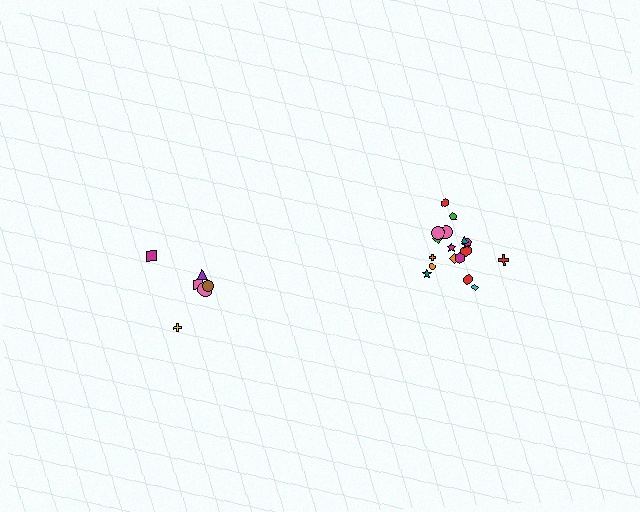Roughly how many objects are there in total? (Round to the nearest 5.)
Roughly 25 objects in total.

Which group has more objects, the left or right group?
The right group.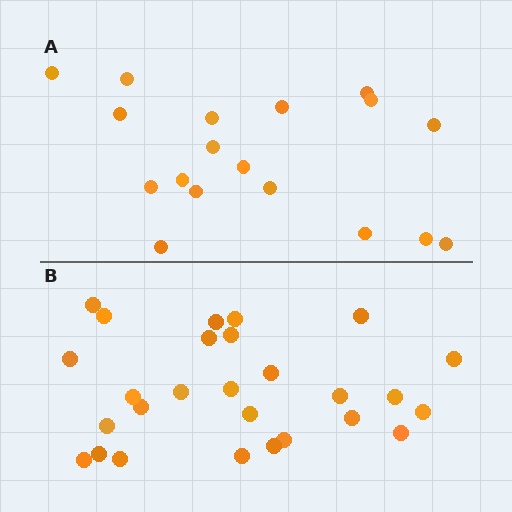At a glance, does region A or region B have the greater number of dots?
Region B (the bottom region) has more dots.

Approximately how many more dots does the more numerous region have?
Region B has roughly 8 or so more dots than region A.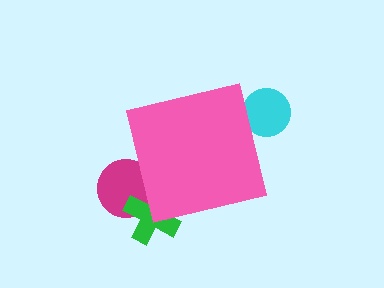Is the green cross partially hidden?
Yes, the green cross is partially hidden behind the pink square.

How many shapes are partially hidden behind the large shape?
3 shapes are partially hidden.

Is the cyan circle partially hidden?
Yes, the cyan circle is partially hidden behind the pink square.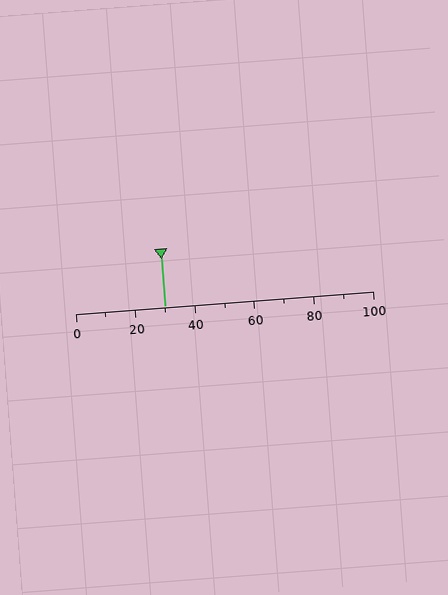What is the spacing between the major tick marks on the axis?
The major ticks are spaced 20 apart.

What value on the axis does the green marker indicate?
The marker indicates approximately 30.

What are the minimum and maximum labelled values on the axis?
The axis runs from 0 to 100.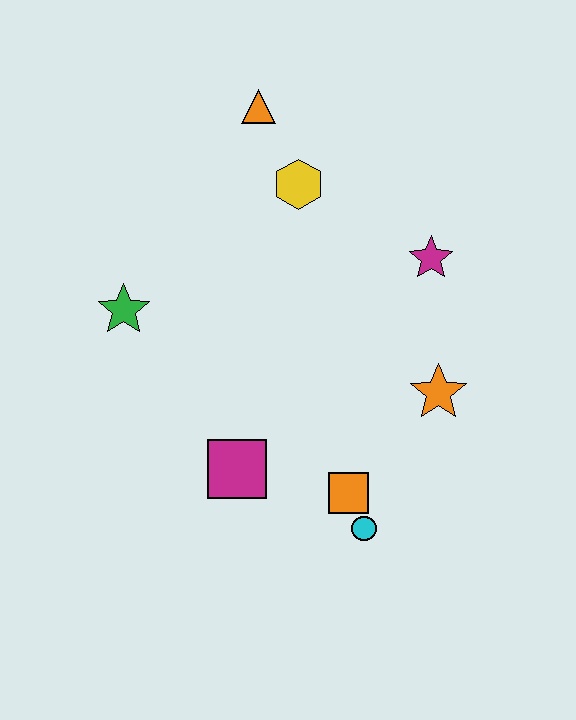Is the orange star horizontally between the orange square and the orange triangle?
No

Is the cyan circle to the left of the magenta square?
No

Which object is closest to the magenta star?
The orange star is closest to the magenta star.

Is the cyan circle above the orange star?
No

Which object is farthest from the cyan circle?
The orange triangle is farthest from the cyan circle.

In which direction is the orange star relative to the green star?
The orange star is to the right of the green star.